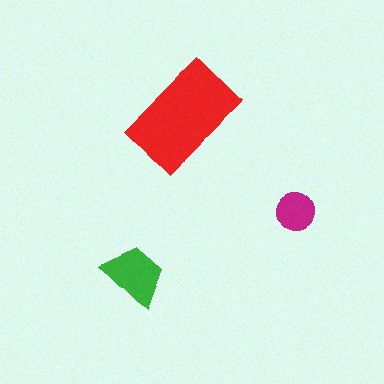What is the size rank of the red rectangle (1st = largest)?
1st.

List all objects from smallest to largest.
The magenta circle, the green trapezoid, the red rectangle.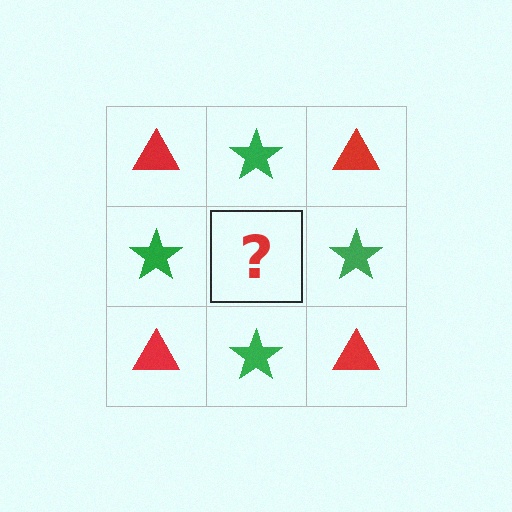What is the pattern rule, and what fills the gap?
The rule is that it alternates red triangle and green star in a checkerboard pattern. The gap should be filled with a red triangle.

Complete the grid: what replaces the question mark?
The question mark should be replaced with a red triangle.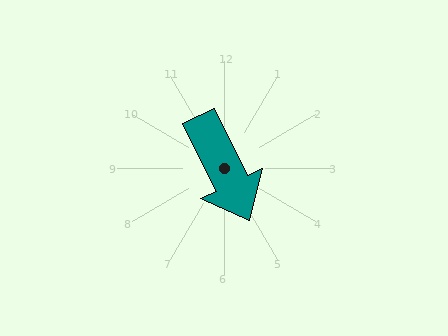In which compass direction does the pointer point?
Southeast.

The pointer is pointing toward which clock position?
Roughly 5 o'clock.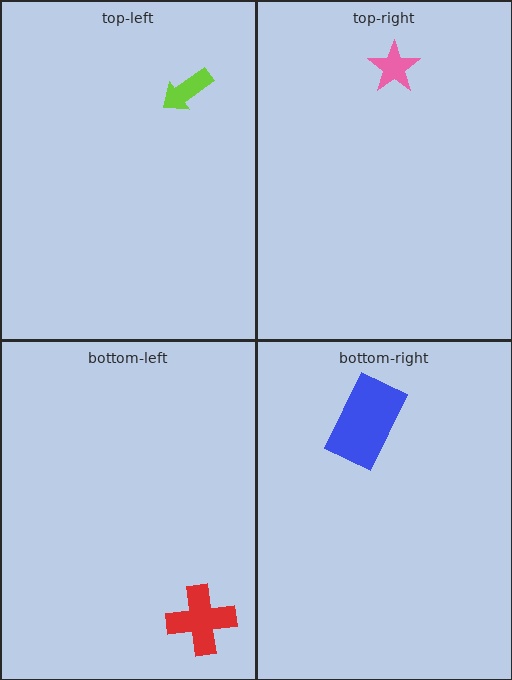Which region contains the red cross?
The bottom-left region.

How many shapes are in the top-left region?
1.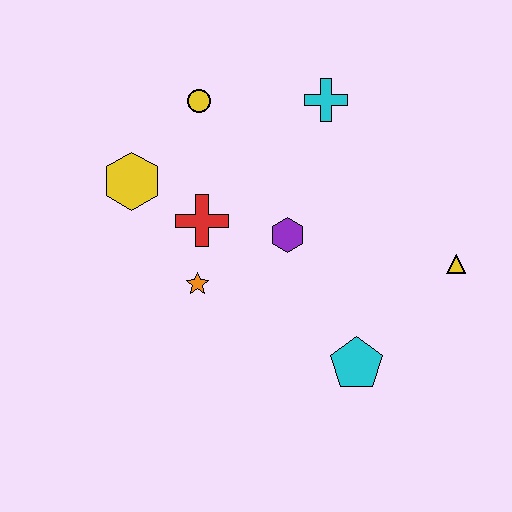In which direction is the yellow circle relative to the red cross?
The yellow circle is above the red cross.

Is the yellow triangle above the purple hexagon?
No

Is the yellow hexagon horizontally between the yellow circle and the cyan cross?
No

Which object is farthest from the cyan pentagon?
The yellow circle is farthest from the cyan pentagon.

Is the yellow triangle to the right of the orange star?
Yes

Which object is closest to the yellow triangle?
The cyan pentagon is closest to the yellow triangle.